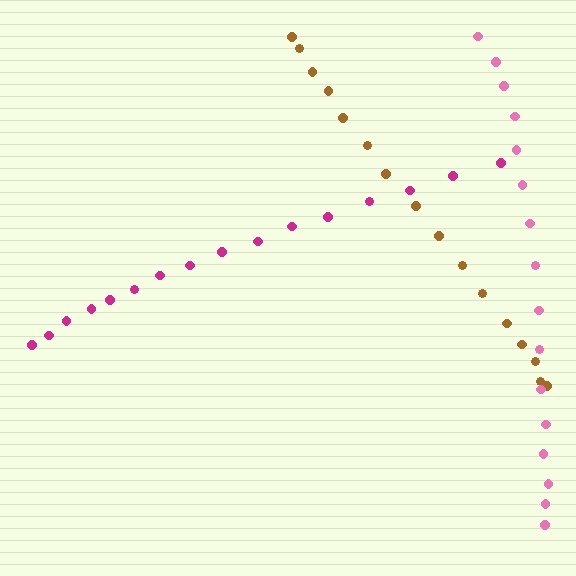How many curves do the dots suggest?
There are 3 distinct paths.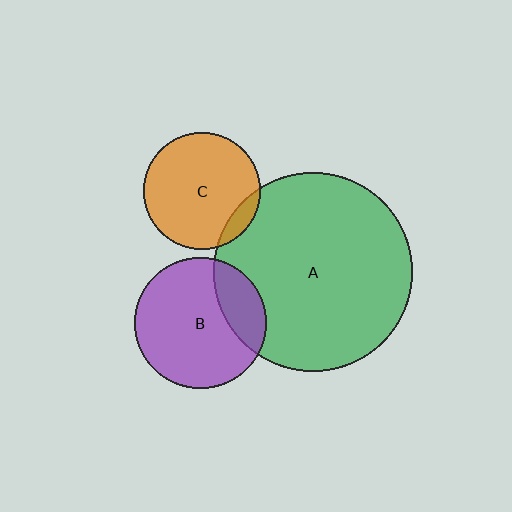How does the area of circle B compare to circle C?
Approximately 1.3 times.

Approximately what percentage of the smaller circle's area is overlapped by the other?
Approximately 20%.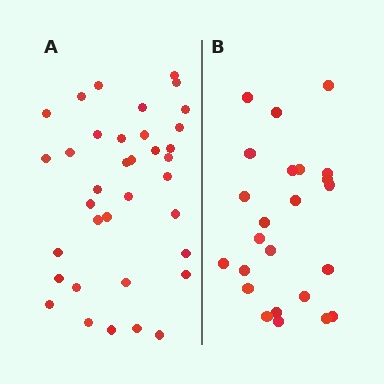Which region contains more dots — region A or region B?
Region A (the left region) has more dots.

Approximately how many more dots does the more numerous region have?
Region A has roughly 12 or so more dots than region B.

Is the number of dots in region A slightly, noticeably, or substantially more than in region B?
Region A has substantially more. The ratio is roughly 1.5 to 1.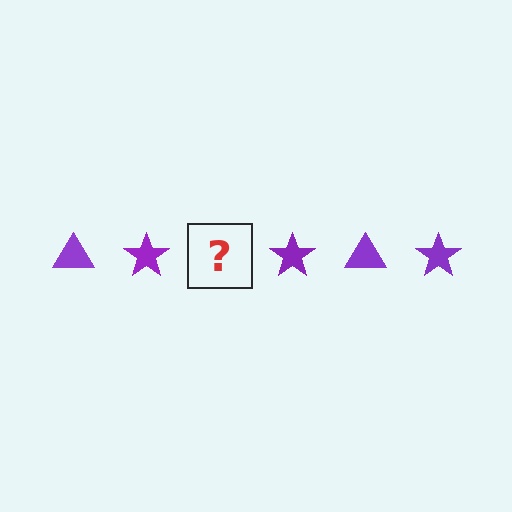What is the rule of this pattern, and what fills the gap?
The rule is that the pattern cycles through triangle, star shapes in purple. The gap should be filled with a purple triangle.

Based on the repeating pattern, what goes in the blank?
The blank should be a purple triangle.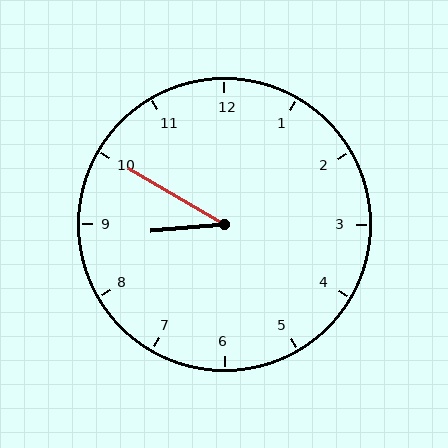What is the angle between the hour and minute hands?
Approximately 35 degrees.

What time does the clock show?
8:50.